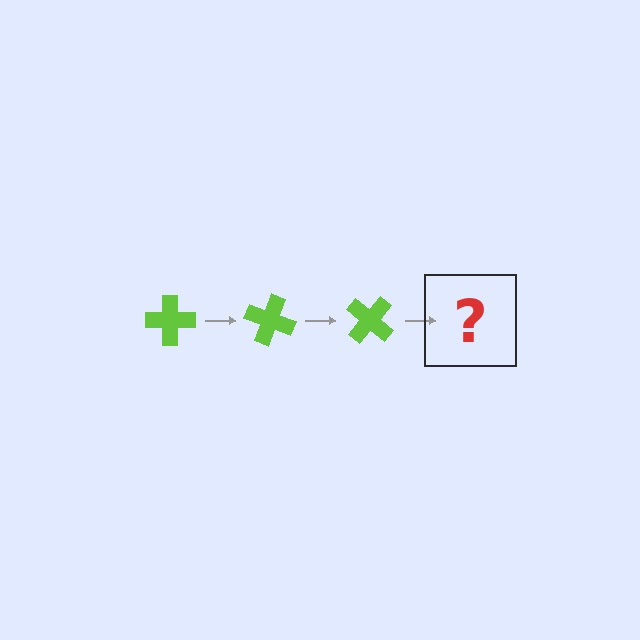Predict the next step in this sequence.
The next step is a lime cross rotated 60 degrees.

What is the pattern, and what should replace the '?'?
The pattern is that the cross rotates 20 degrees each step. The '?' should be a lime cross rotated 60 degrees.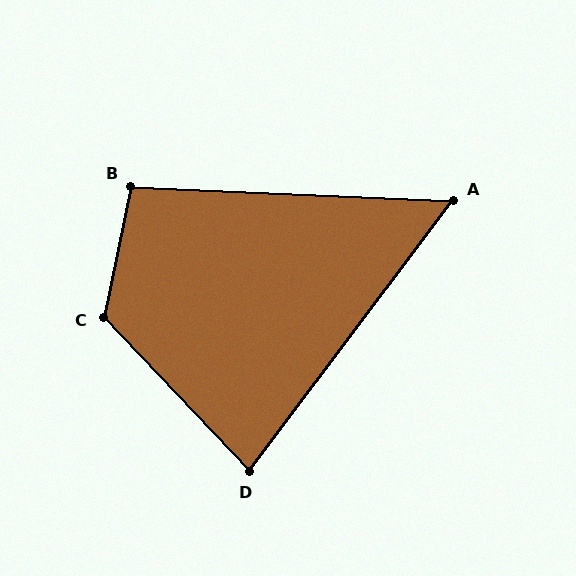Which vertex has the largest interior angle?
C, at approximately 125 degrees.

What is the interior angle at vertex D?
Approximately 81 degrees (acute).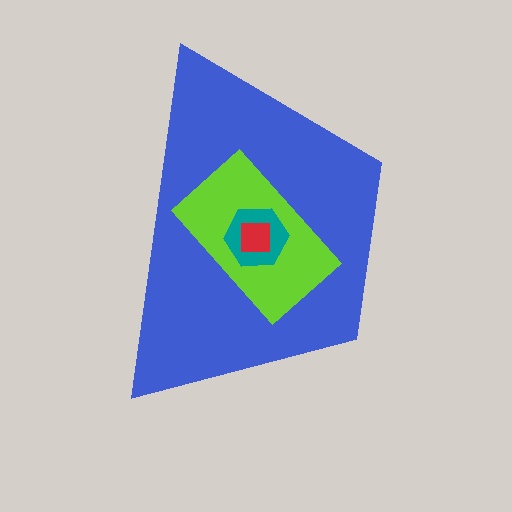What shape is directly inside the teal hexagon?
The red square.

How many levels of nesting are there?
4.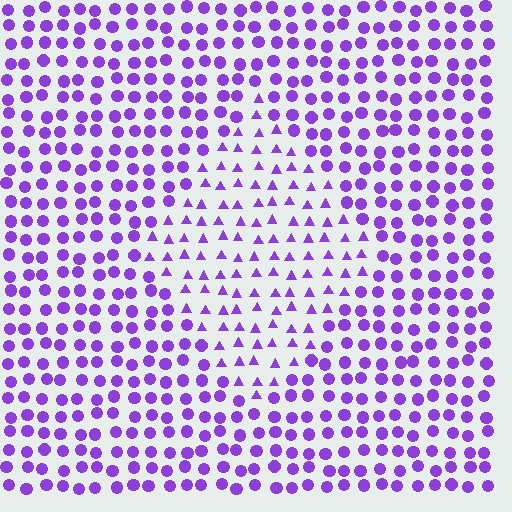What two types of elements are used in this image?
The image uses triangles inside the diamond region and circles outside it.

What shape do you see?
I see a diamond.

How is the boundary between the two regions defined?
The boundary is defined by a change in element shape: triangles inside vs. circles outside. All elements share the same color and spacing.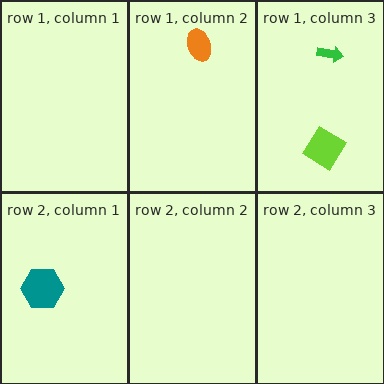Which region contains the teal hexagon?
The row 2, column 1 region.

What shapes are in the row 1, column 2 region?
The orange ellipse.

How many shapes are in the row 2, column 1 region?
1.